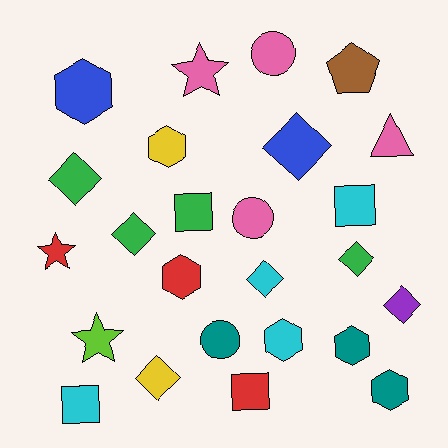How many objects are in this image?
There are 25 objects.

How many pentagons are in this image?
There is 1 pentagon.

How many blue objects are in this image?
There are 2 blue objects.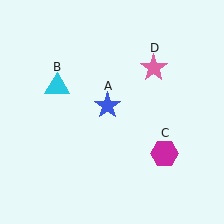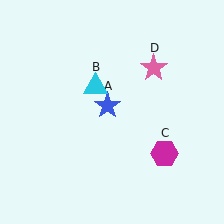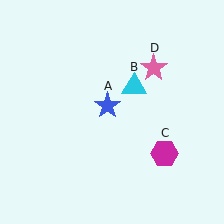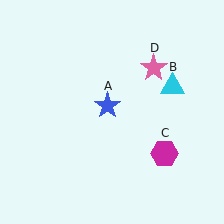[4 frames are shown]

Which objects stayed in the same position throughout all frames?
Blue star (object A) and magenta hexagon (object C) and pink star (object D) remained stationary.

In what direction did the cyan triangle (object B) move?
The cyan triangle (object B) moved right.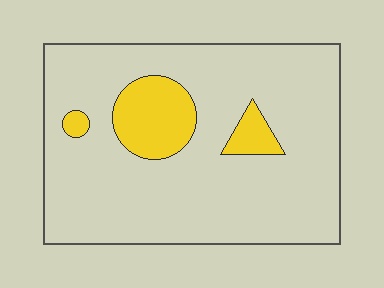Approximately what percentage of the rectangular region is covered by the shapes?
Approximately 15%.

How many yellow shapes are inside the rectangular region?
3.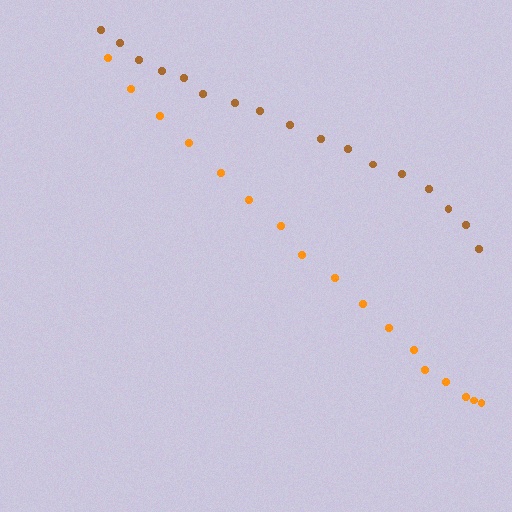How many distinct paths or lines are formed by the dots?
There are 2 distinct paths.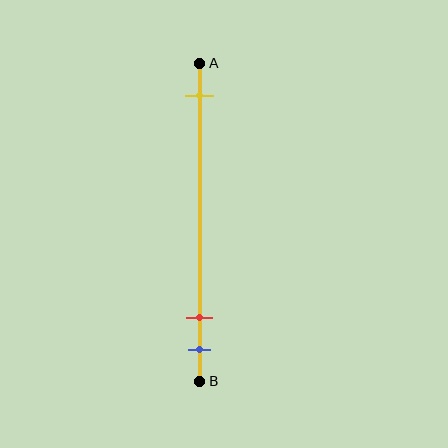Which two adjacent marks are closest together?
The red and blue marks are the closest adjacent pair.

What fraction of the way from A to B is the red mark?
The red mark is approximately 80% (0.8) of the way from A to B.